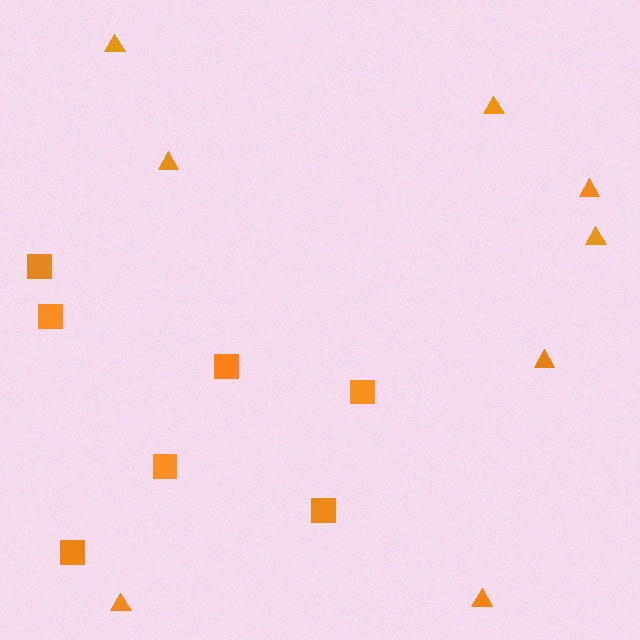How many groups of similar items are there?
There are 2 groups: one group of squares (7) and one group of triangles (8).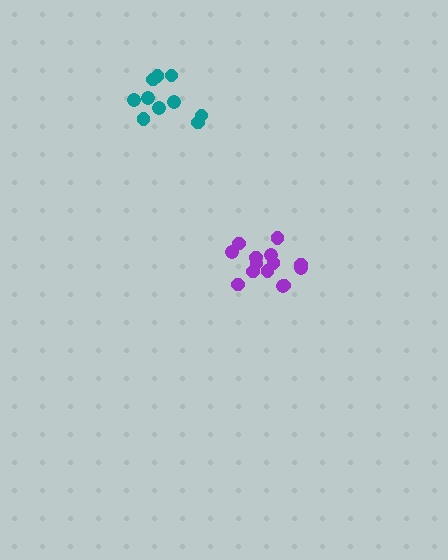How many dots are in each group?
Group 1: 10 dots, Group 2: 14 dots (24 total).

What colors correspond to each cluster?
The clusters are colored: teal, purple.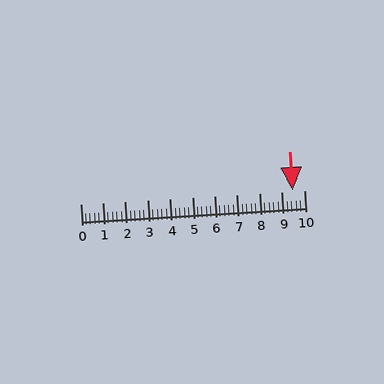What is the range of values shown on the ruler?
The ruler shows values from 0 to 10.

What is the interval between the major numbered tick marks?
The major tick marks are spaced 1 units apart.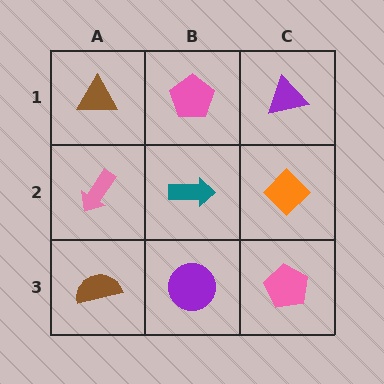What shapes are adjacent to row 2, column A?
A brown triangle (row 1, column A), a brown semicircle (row 3, column A), a teal arrow (row 2, column B).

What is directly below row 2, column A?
A brown semicircle.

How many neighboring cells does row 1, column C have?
2.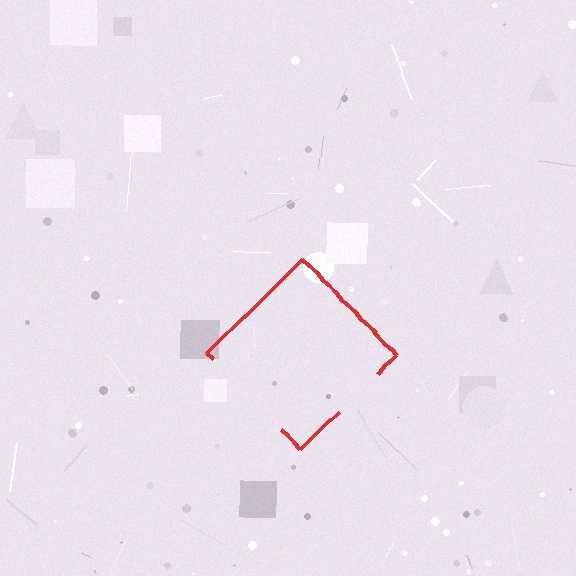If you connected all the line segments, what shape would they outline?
They would outline a diamond.